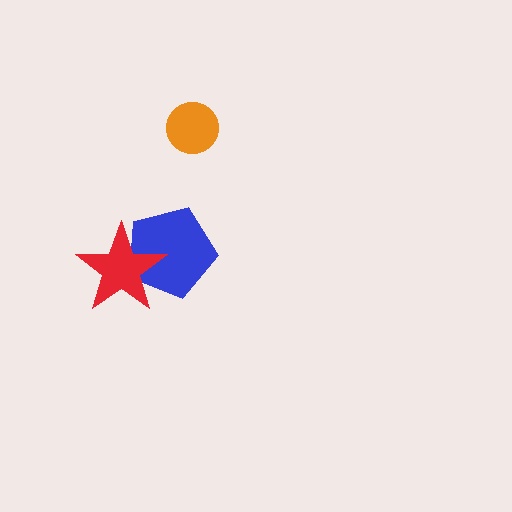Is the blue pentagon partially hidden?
Yes, it is partially covered by another shape.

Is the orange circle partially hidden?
No, no other shape covers it.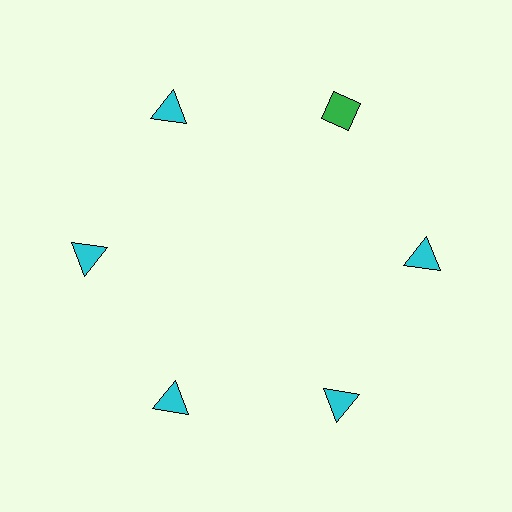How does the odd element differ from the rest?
It differs in both color (green instead of cyan) and shape (diamond instead of triangle).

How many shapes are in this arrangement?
There are 6 shapes arranged in a ring pattern.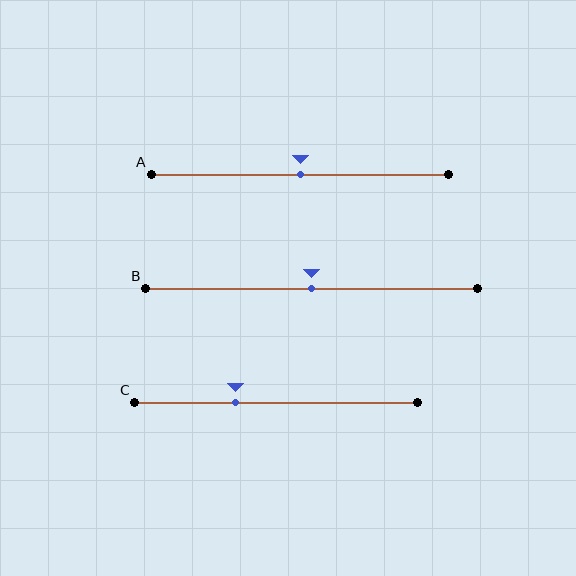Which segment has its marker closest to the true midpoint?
Segment A has its marker closest to the true midpoint.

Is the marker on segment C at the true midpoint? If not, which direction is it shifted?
No, the marker on segment C is shifted to the left by about 14% of the segment length.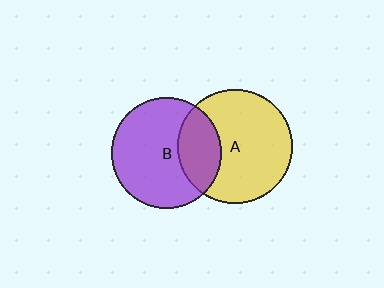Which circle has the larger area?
Circle A (yellow).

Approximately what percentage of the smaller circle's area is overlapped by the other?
Approximately 30%.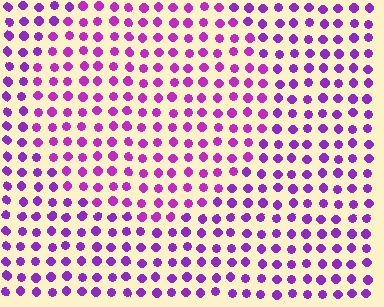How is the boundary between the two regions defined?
The boundary is defined purely by a slight shift in hue (about 20 degrees). Spacing, size, and orientation are identical on both sides.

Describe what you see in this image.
The image is filled with small purple elements in a uniform arrangement. A circle-shaped region is visible where the elements are tinted to a slightly different hue, forming a subtle color boundary.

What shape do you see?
I see a circle.